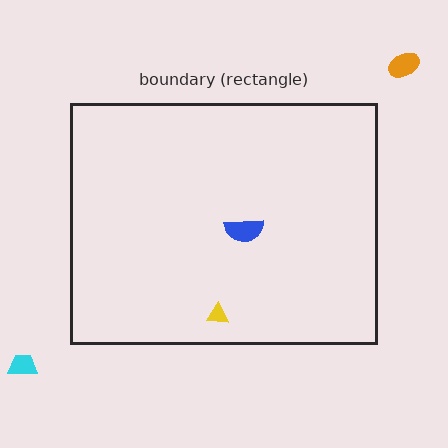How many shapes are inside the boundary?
2 inside, 2 outside.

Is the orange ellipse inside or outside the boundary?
Outside.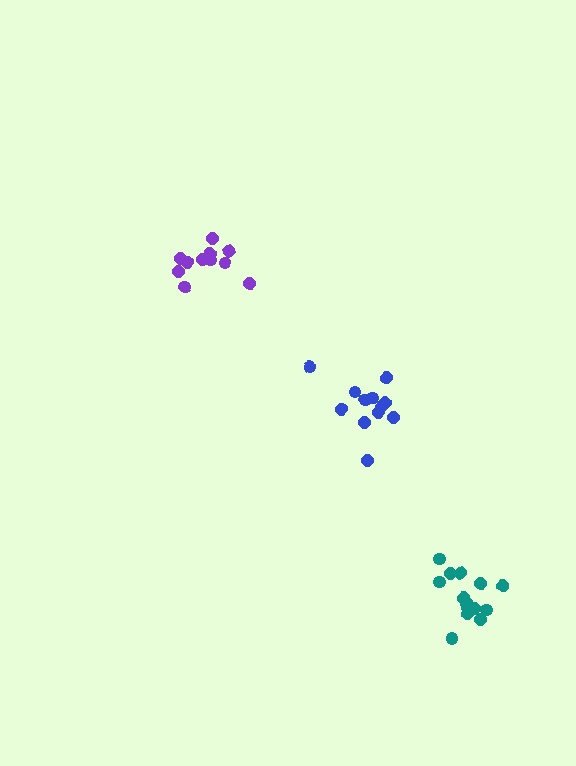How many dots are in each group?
Group 1: 14 dots, Group 2: 12 dots, Group 3: 11 dots (37 total).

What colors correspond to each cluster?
The clusters are colored: teal, blue, purple.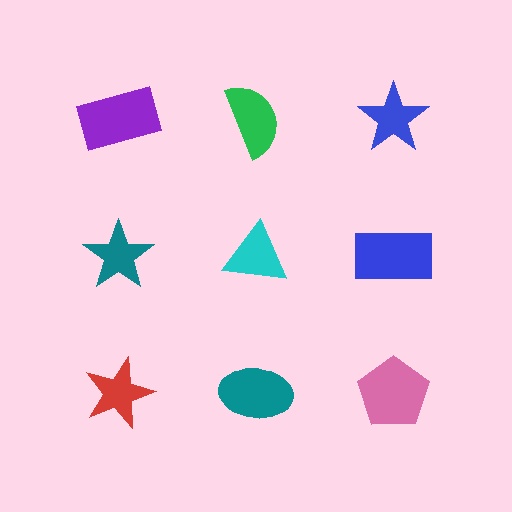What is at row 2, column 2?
A cyan triangle.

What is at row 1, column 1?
A purple rectangle.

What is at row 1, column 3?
A blue star.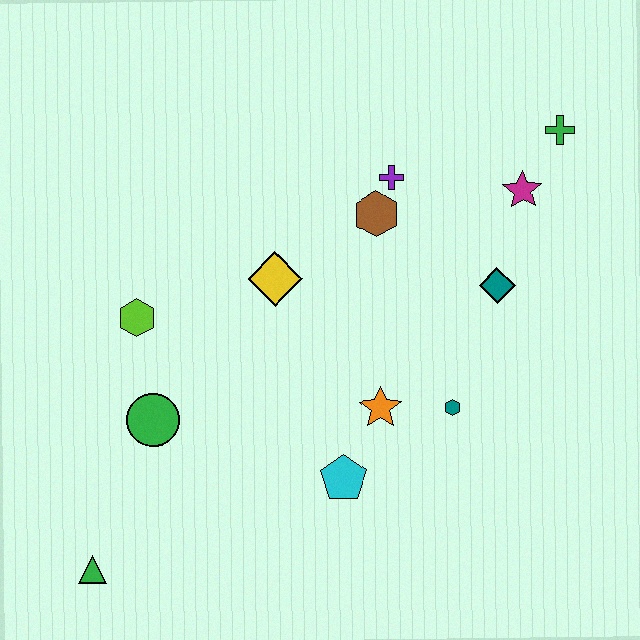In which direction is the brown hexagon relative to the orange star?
The brown hexagon is above the orange star.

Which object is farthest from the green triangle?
The green cross is farthest from the green triangle.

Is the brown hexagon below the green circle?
No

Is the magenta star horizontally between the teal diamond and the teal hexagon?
No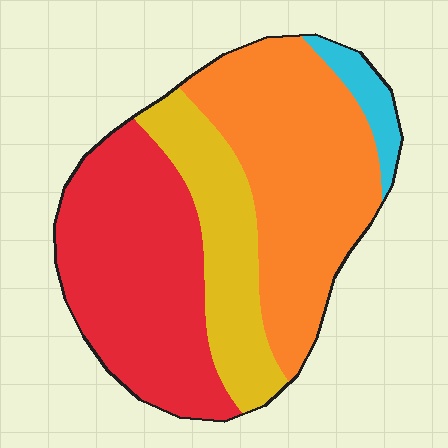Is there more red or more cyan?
Red.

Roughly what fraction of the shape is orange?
Orange takes up about three eighths (3/8) of the shape.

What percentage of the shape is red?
Red takes up between a quarter and a half of the shape.